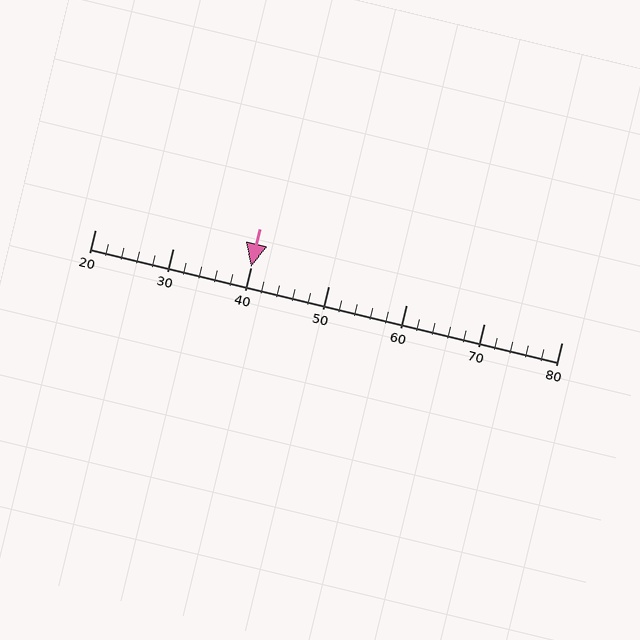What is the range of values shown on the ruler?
The ruler shows values from 20 to 80.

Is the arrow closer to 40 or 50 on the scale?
The arrow is closer to 40.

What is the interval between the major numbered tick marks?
The major tick marks are spaced 10 units apart.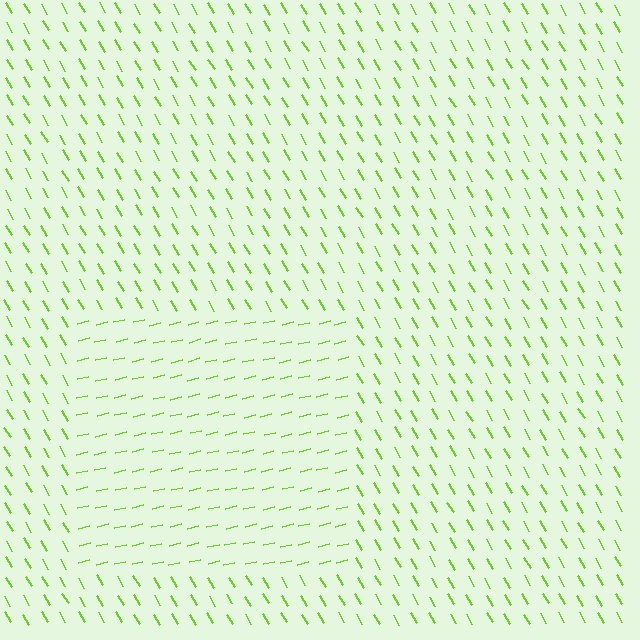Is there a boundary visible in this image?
Yes, there is a texture boundary formed by a change in line orientation.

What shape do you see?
I see a rectangle.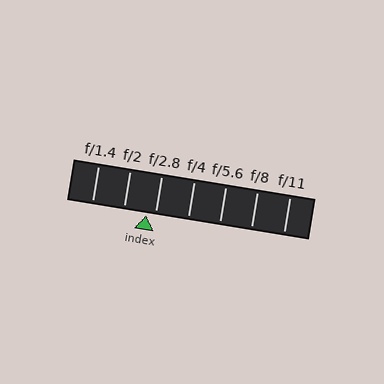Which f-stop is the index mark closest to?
The index mark is closest to f/2.8.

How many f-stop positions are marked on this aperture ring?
There are 7 f-stop positions marked.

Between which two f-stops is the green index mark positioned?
The index mark is between f/2 and f/2.8.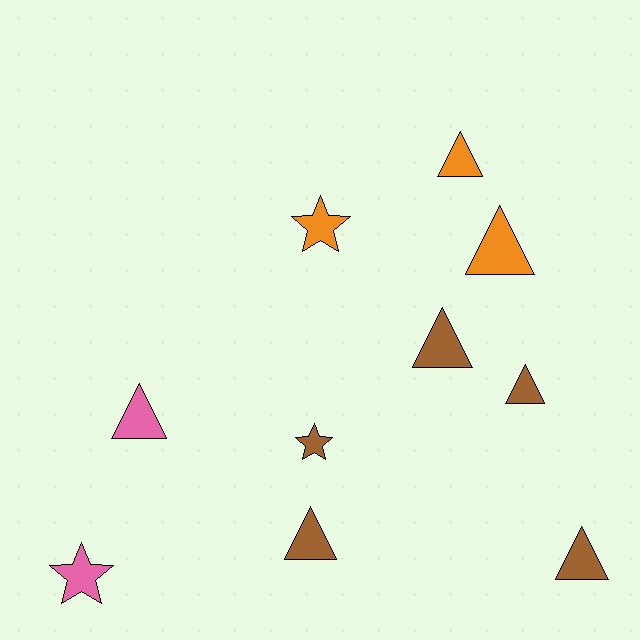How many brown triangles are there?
There are 4 brown triangles.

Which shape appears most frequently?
Triangle, with 7 objects.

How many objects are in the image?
There are 10 objects.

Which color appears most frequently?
Brown, with 5 objects.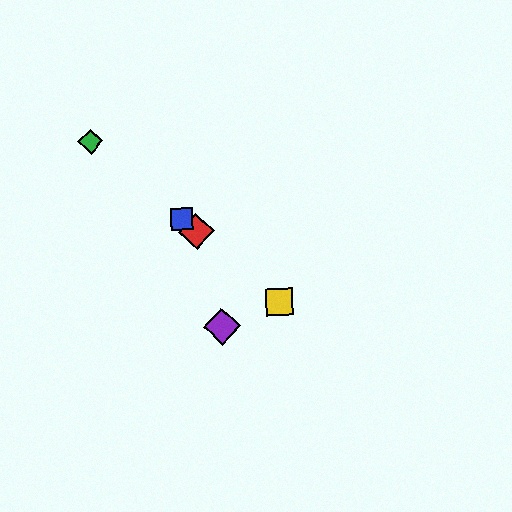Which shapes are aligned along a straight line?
The red diamond, the blue square, the green diamond, the yellow square are aligned along a straight line.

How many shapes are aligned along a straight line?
4 shapes (the red diamond, the blue square, the green diamond, the yellow square) are aligned along a straight line.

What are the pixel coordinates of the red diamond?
The red diamond is at (196, 231).